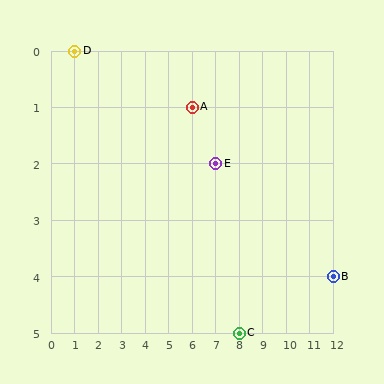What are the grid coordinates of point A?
Point A is at grid coordinates (6, 1).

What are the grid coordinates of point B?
Point B is at grid coordinates (12, 4).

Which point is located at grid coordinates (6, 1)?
Point A is at (6, 1).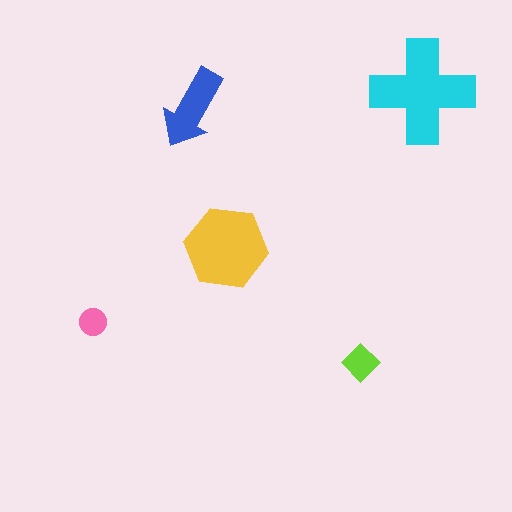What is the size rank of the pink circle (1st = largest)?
5th.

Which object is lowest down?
The lime diamond is bottommost.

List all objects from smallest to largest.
The pink circle, the lime diamond, the blue arrow, the yellow hexagon, the cyan cross.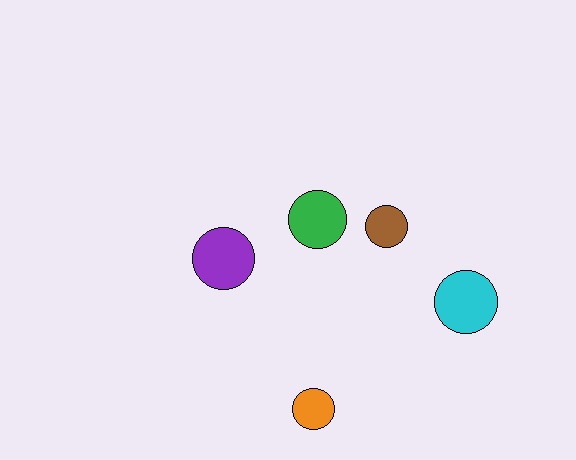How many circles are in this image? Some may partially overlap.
There are 5 circles.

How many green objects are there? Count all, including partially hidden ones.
There is 1 green object.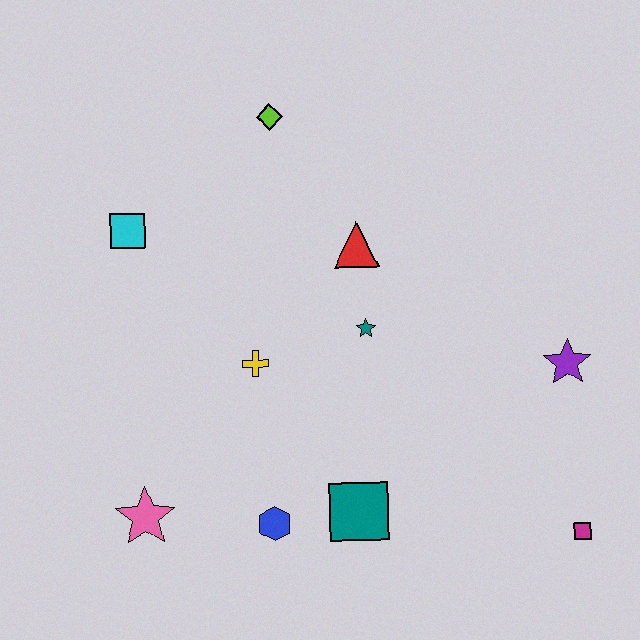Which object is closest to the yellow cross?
The teal star is closest to the yellow cross.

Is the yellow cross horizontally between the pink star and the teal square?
Yes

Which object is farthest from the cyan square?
The magenta square is farthest from the cyan square.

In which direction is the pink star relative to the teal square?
The pink star is to the left of the teal square.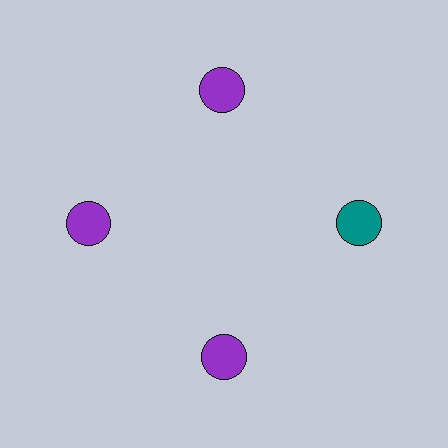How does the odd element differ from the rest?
It has a different color: teal instead of purple.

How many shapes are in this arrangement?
There are 4 shapes arranged in a ring pattern.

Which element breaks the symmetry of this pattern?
The teal circle at roughly the 3 o'clock position breaks the symmetry. All other shapes are purple circles.